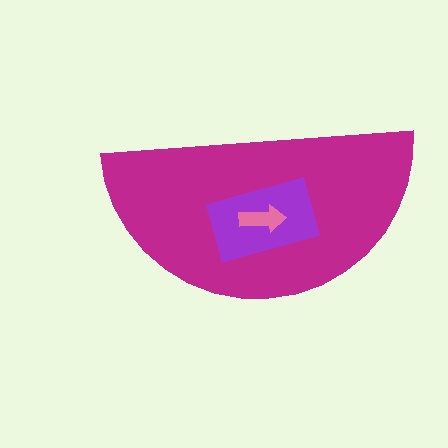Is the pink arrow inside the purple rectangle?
Yes.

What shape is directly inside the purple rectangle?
The pink arrow.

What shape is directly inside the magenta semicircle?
The purple rectangle.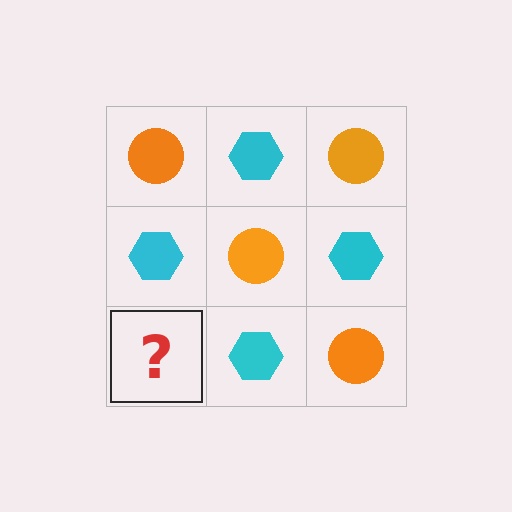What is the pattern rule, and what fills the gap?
The rule is that it alternates orange circle and cyan hexagon in a checkerboard pattern. The gap should be filled with an orange circle.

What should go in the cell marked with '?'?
The missing cell should contain an orange circle.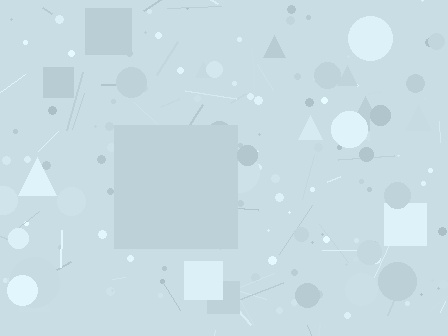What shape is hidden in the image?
A square is hidden in the image.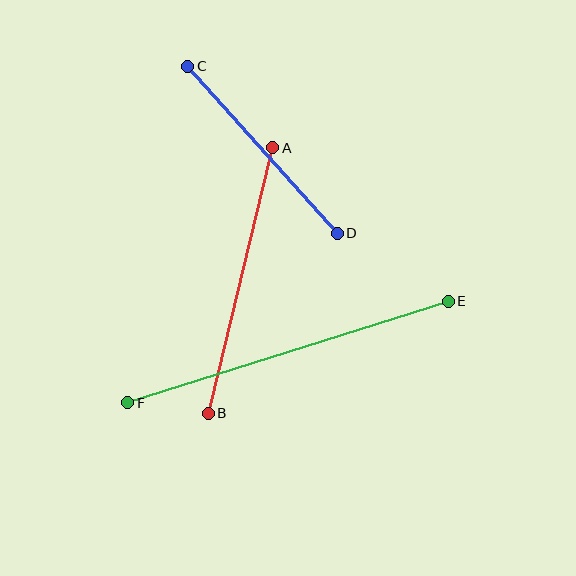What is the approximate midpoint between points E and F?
The midpoint is at approximately (288, 352) pixels.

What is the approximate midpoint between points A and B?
The midpoint is at approximately (241, 281) pixels.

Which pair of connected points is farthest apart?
Points E and F are farthest apart.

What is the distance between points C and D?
The distance is approximately 224 pixels.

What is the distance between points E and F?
The distance is approximately 336 pixels.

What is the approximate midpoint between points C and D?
The midpoint is at approximately (262, 150) pixels.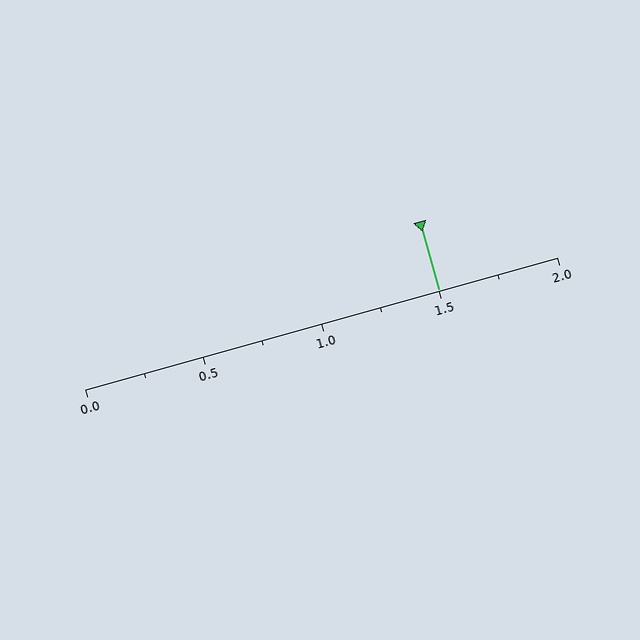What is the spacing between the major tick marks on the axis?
The major ticks are spaced 0.5 apart.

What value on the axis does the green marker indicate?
The marker indicates approximately 1.5.